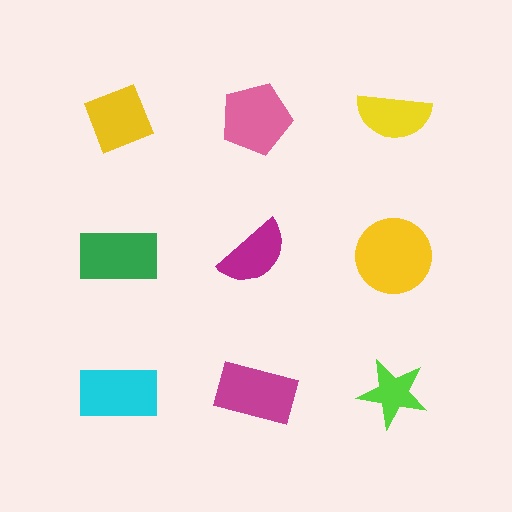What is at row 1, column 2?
A pink pentagon.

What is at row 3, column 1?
A cyan rectangle.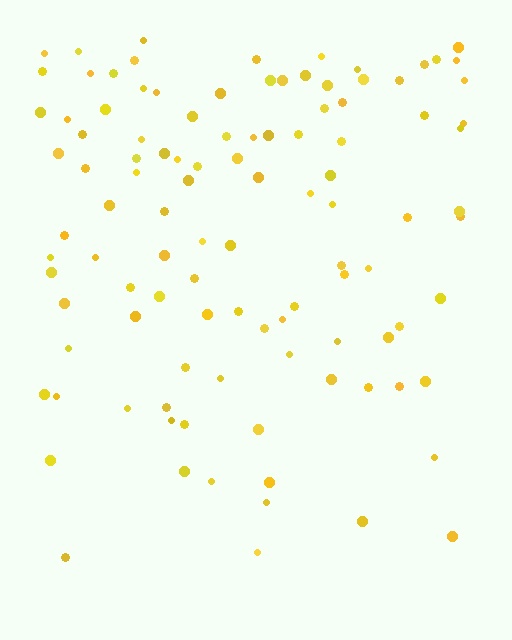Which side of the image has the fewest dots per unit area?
The bottom.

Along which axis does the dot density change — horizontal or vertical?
Vertical.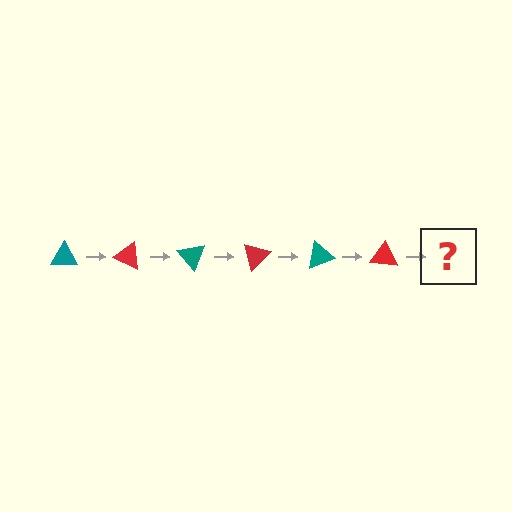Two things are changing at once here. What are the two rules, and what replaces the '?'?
The two rules are that it rotates 25 degrees each step and the color cycles through teal and red. The '?' should be a teal triangle, rotated 150 degrees from the start.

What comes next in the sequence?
The next element should be a teal triangle, rotated 150 degrees from the start.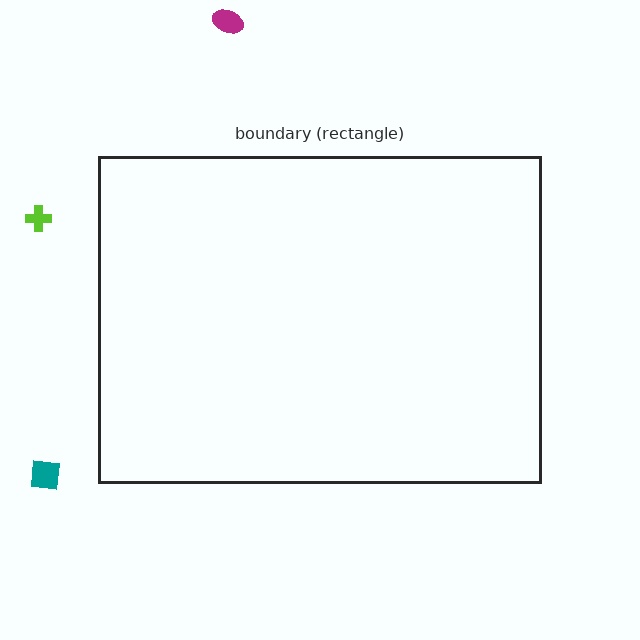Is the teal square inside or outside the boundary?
Outside.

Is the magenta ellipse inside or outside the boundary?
Outside.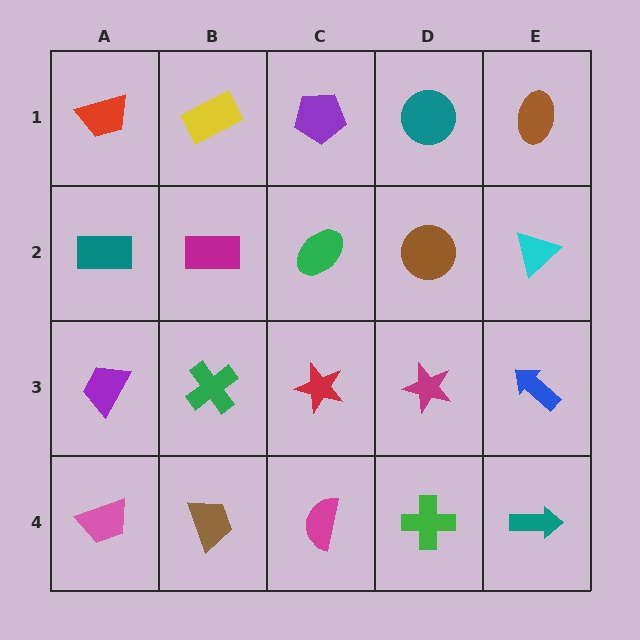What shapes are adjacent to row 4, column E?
A blue arrow (row 3, column E), a green cross (row 4, column D).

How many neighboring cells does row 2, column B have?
4.